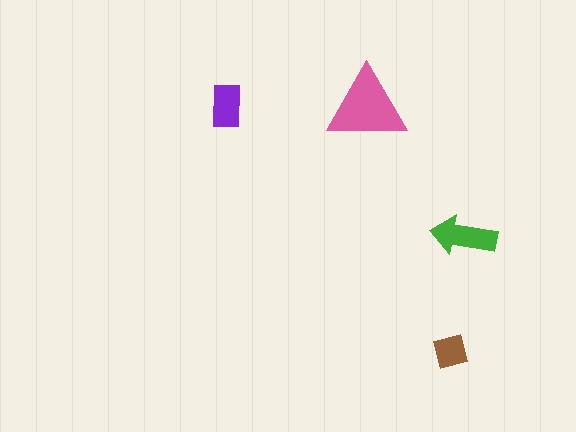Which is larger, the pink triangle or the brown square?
The pink triangle.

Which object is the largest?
The pink triangle.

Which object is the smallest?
The brown square.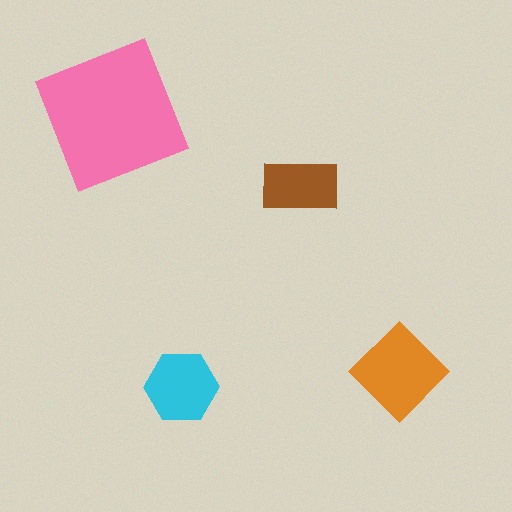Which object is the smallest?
The brown rectangle.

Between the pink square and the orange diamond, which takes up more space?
The pink square.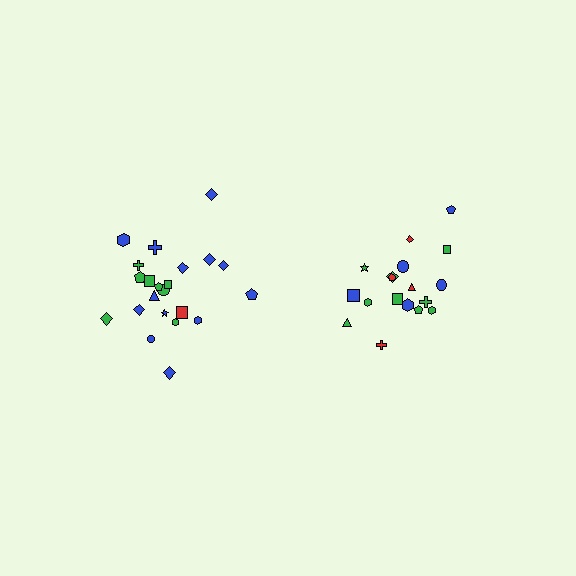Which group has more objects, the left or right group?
The left group.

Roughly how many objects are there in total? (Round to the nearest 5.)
Roughly 40 objects in total.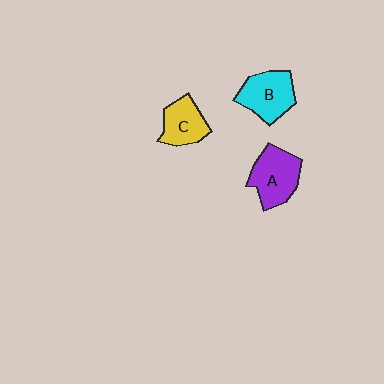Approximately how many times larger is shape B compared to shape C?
Approximately 1.3 times.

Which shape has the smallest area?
Shape C (yellow).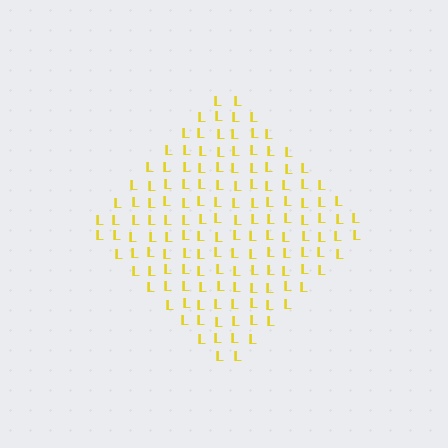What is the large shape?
The large shape is a diamond.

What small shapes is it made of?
It is made of small letter L's.